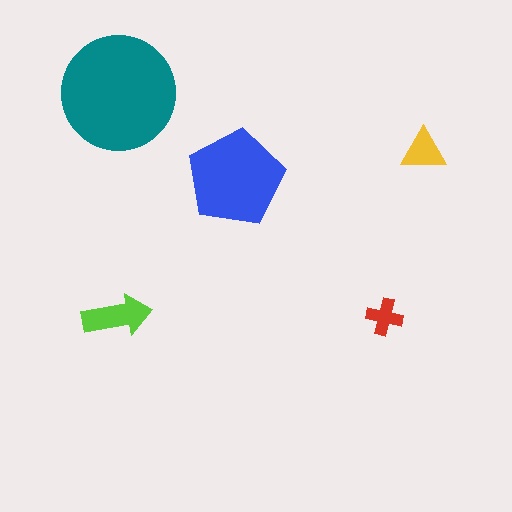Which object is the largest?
The teal circle.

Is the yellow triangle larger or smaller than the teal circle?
Smaller.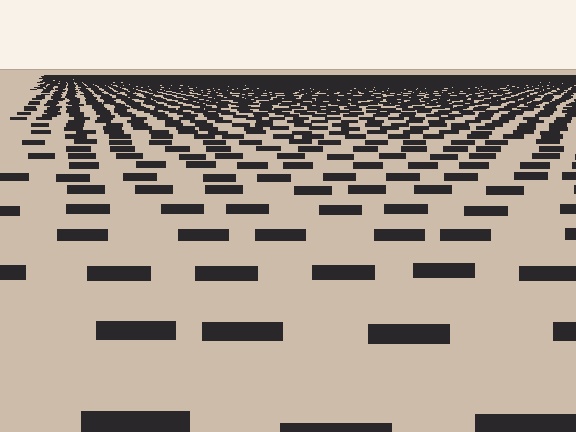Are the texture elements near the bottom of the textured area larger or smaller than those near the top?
Larger. Near the bottom, elements are closer to the viewer and appear at a bigger on-screen size.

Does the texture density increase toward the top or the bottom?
Density increases toward the top.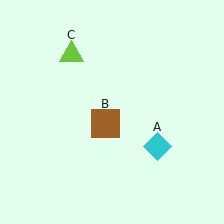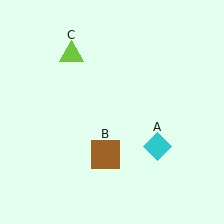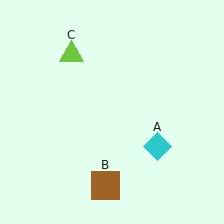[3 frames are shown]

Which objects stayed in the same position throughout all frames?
Cyan diamond (object A) and lime triangle (object C) remained stationary.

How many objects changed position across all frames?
1 object changed position: brown square (object B).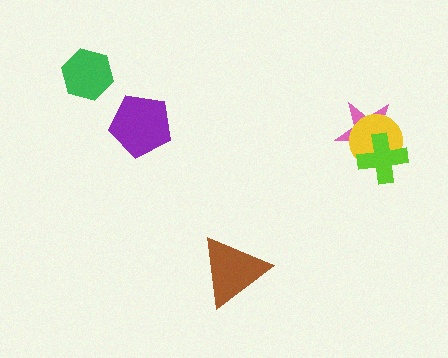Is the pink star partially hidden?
Yes, it is partially covered by another shape.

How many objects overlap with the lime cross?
2 objects overlap with the lime cross.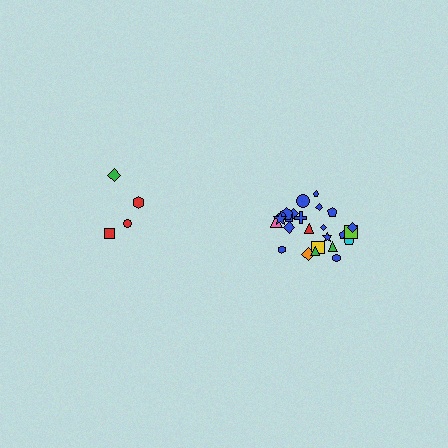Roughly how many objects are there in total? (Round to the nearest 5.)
Roughly 30 objects in total.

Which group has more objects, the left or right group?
The right group.